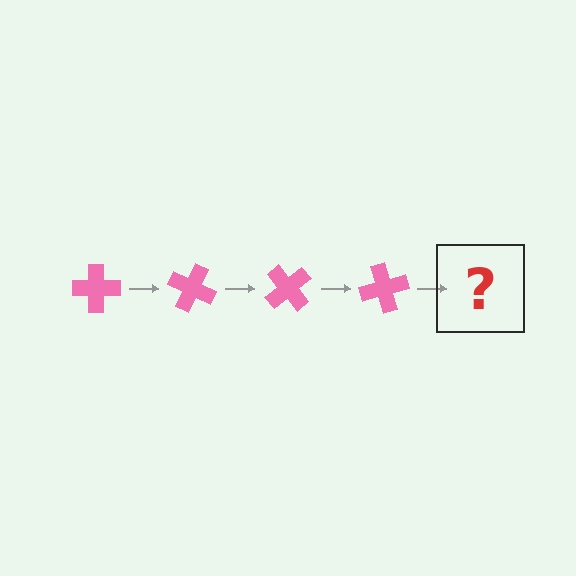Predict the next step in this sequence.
The next step is a pink cross rotated 100 degrees.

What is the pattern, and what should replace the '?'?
The pattern is that the cross rotates 25 degrees each step. The '?' should be a pink cross rotated 100 degrees.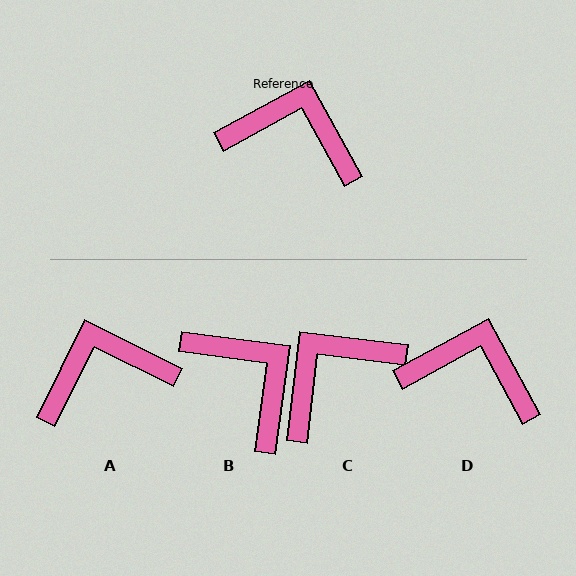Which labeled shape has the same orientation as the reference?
D.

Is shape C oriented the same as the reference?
No, it is off by about 54 degrees.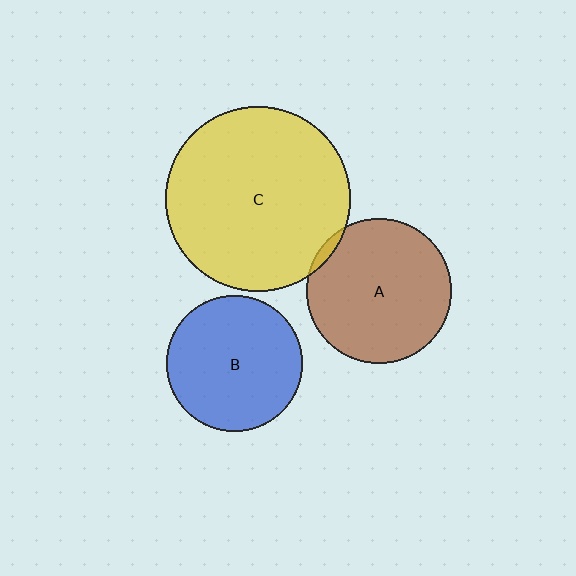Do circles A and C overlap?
Yes.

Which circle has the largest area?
Circle C (yellow).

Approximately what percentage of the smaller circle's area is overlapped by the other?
Approximately 5%.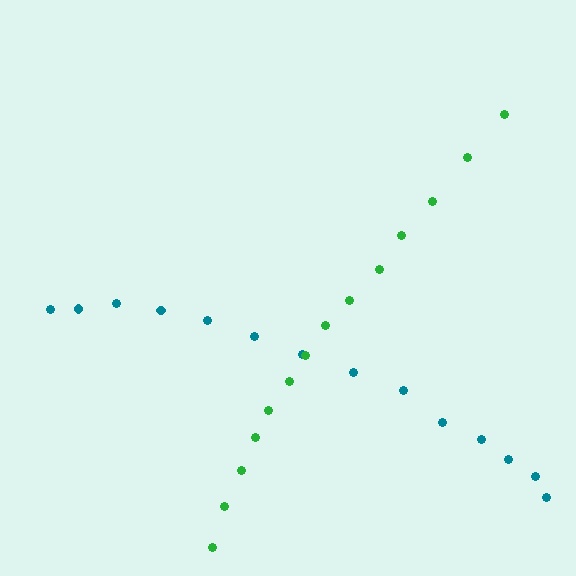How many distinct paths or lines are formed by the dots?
There are 2 distinct paths.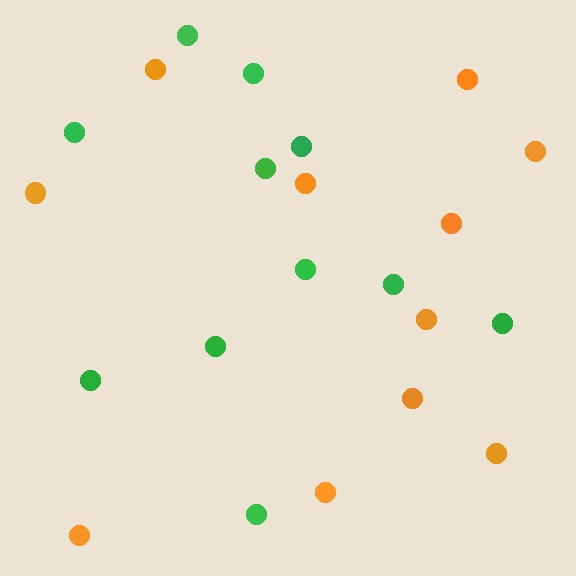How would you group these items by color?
There are 2 groups: one group of orange circles (11) and one group of green circles (11).